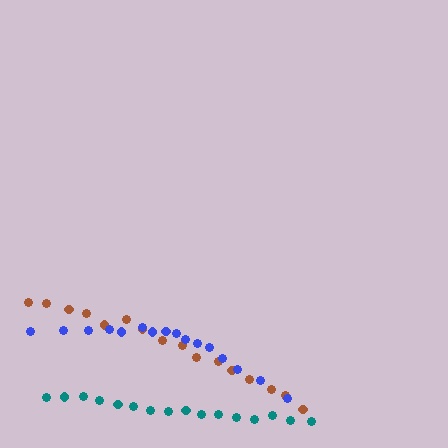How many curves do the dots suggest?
There are 3 distinct paths.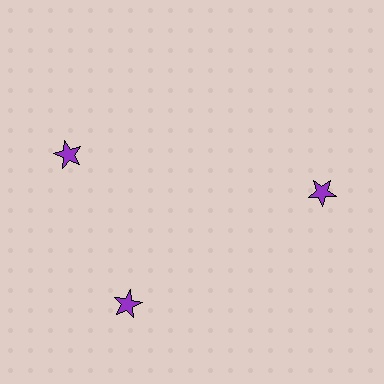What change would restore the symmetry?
The symmetry would be restored by rotating it back into even spacing with its neighbors so that all 3 stars sit at equal angles and equal distance from the center.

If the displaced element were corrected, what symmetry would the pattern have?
It would have 3-fold rotational symmetry — the pattern would map onto itself every 120 degrees.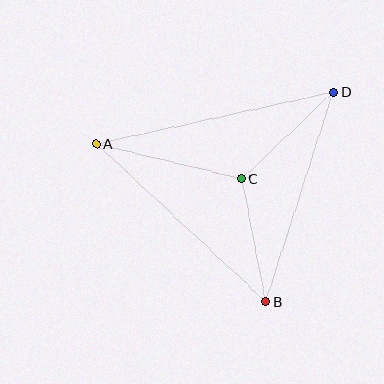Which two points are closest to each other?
Points B and C are closest to each other.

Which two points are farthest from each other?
Points A and D are farthest from each other.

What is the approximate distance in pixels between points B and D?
The distance between B and D is approximately 220 pixels.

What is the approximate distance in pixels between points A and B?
The distance between A and B is approximately 232 pixels.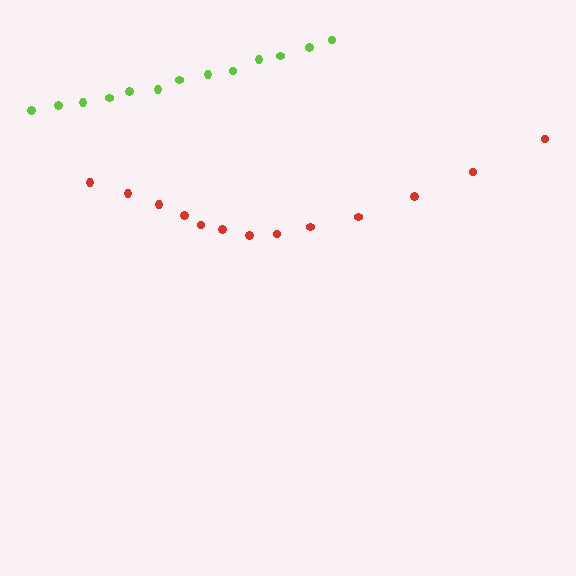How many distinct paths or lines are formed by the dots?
There are 2 distinct paths.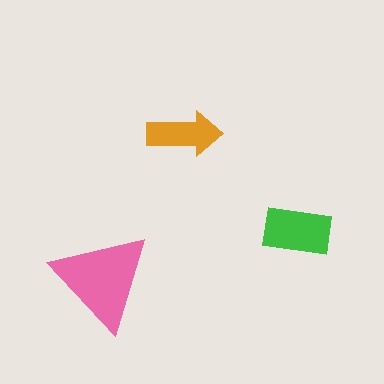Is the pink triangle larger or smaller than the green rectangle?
Larger.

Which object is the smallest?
The orange arrow.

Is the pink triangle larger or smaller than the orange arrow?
Larger.